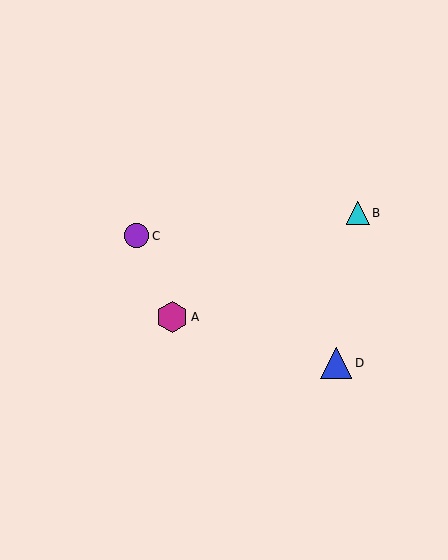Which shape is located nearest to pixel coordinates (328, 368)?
The blue triangle (labeled D) at (336, 363) is nearest to that location.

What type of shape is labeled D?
Shape D is a blue triangle.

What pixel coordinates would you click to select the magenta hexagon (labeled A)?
Click at (172, 317) to select the magenta hexagon A.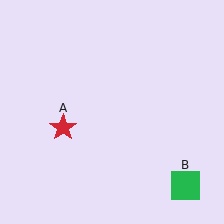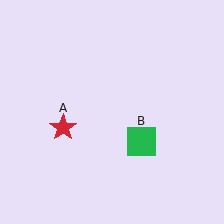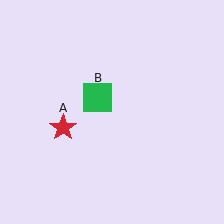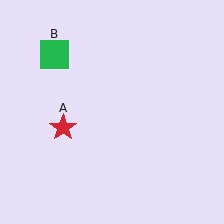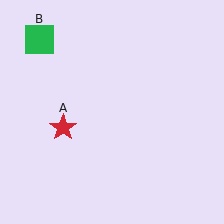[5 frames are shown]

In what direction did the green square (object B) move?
The green square (object B) moved up and to the left.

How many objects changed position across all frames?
1 object changed position: green square (object B).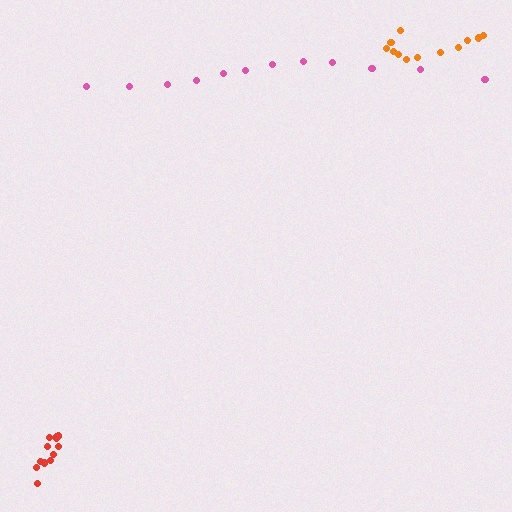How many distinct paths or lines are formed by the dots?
There are 3 distinct paths.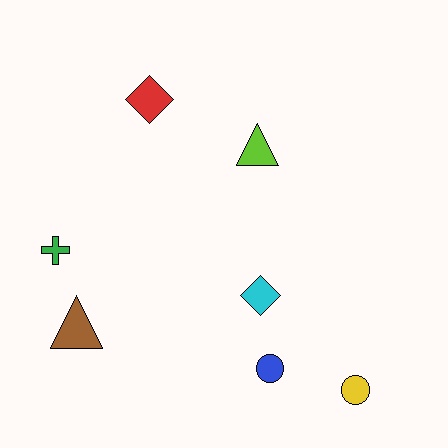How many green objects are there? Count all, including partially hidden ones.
There is 1 green object.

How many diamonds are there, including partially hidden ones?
There are 2 diamonds.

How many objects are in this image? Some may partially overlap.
There are 7 objects.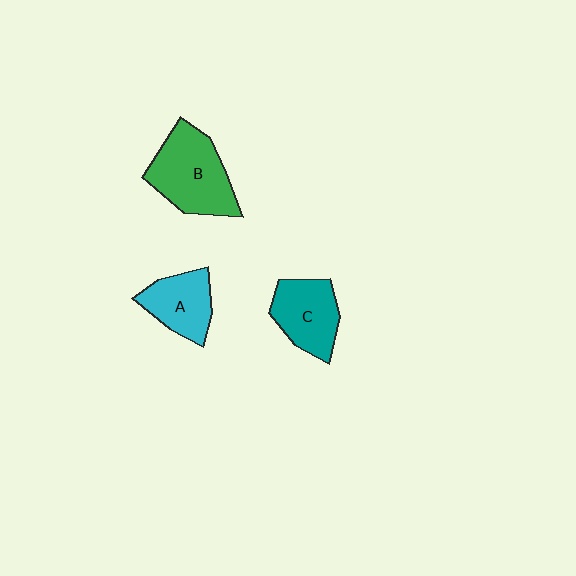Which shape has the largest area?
Shape B (green).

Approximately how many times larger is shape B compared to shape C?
Approximately 1.3 times.